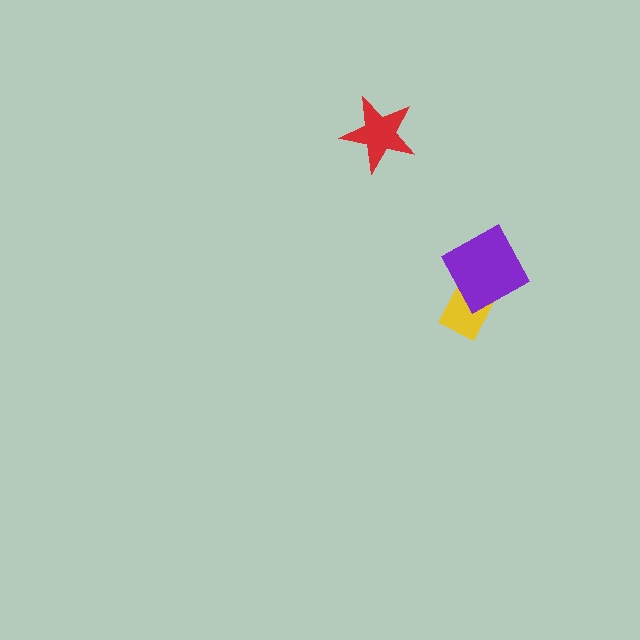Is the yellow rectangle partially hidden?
Yes, it is partially covered by another shape.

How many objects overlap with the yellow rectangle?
1 object overlaps with the yellow rectangle.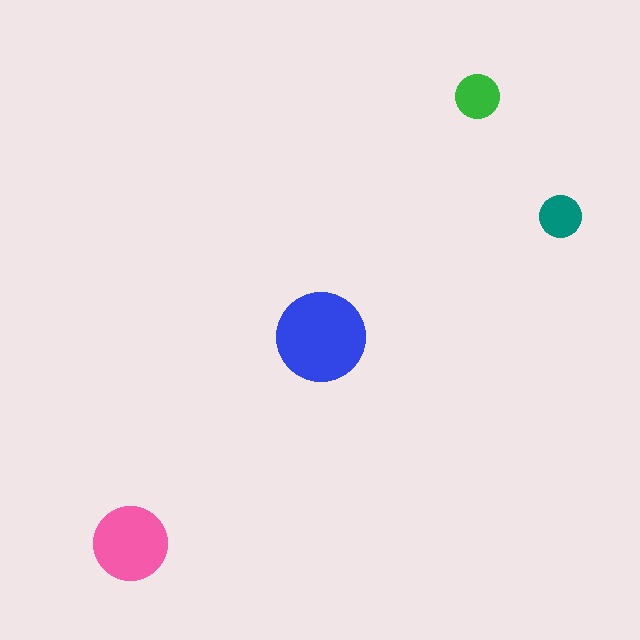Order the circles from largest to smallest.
the blue one, the pink one, the green one, the teal one.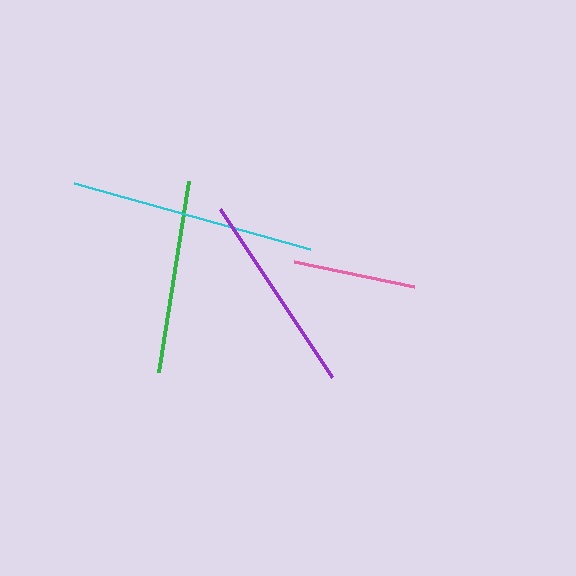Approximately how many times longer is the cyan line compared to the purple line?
The cyan line is approximately 1.2 times the length of the purple line.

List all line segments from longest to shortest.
From longest to shortest: cyan, purple, green, pink.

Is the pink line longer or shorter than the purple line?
The purple line is longer than the pink line.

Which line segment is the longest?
The cyan line is the longest at approximately 246 pixels.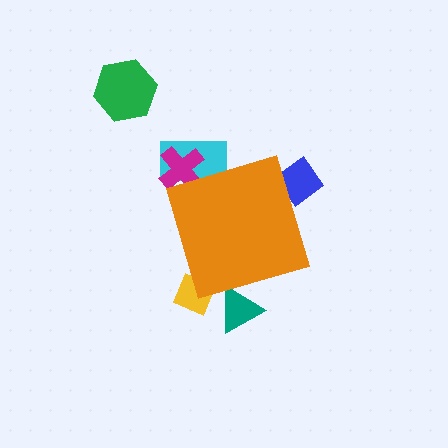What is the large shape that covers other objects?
An orange diamond.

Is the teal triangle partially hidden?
Yes, the teal triangle is partially hidden behind the orange diamond.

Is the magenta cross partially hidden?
Yes, the magenta cross is partially hidden behind the orange diamond.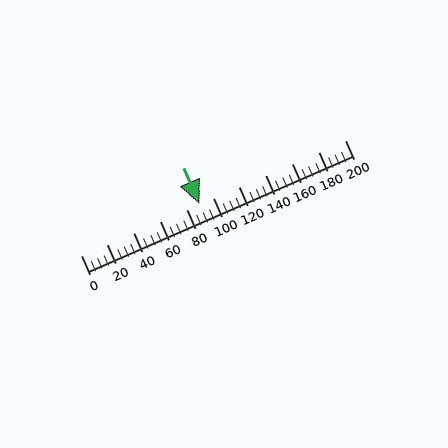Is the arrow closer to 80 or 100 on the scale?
The arrow is closer to 100.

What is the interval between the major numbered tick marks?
The major tick marks are spaced 20 units apart.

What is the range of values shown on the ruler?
The ruler shows values from 0 to 200.